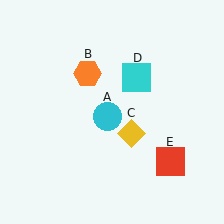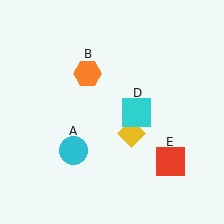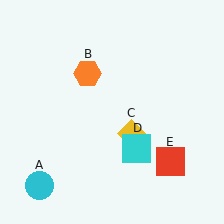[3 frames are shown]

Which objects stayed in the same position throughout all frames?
Orange hexagon (object B) and yellow diamond (object C) and red square (object E) remained stationary.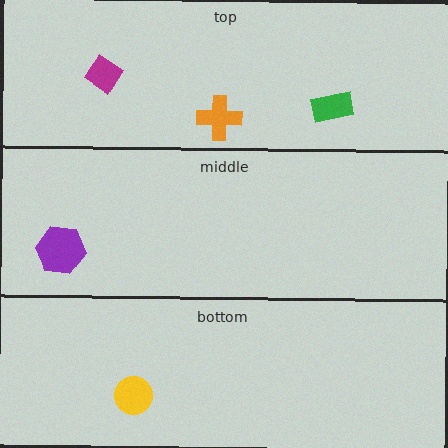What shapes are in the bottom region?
The yellow circle.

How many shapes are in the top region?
3.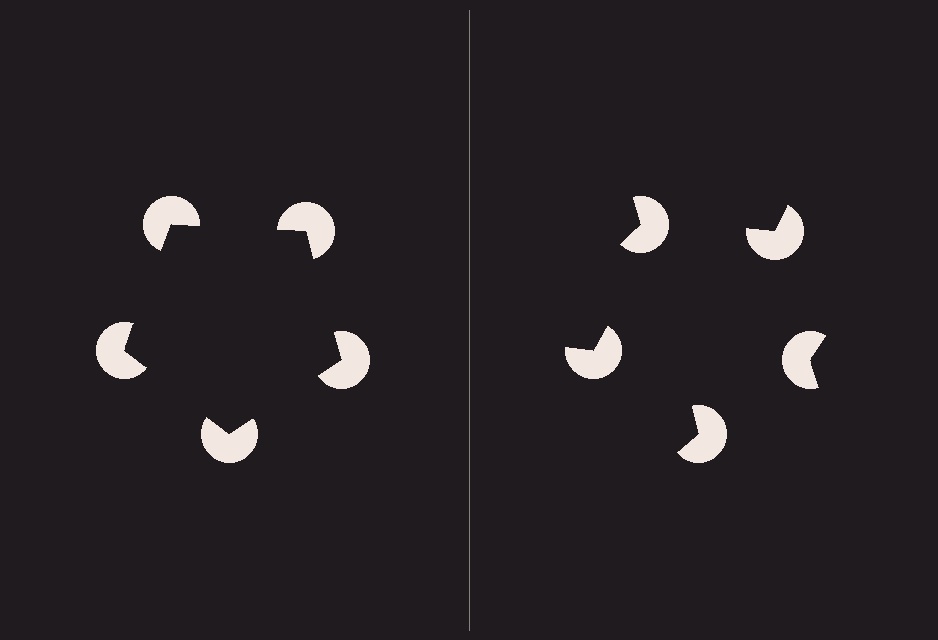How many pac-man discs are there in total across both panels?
10 — 5 on each side.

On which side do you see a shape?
An illusory pentagon appears on the left side. On the right side the wedge cuts are rotated, so no coherent shape forms.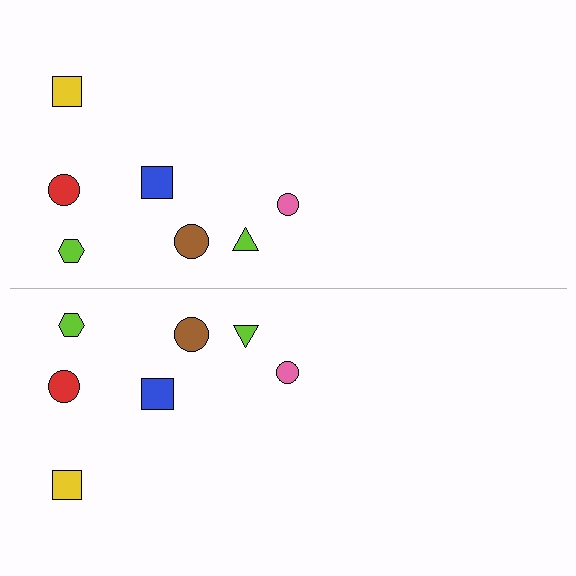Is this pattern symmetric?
Yes, this pattern has bilateral (reflection) symmetry.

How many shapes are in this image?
There are 14 shapes in this image.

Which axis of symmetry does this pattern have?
The pattern has a horizontal axis of symmetry running through the center of the image.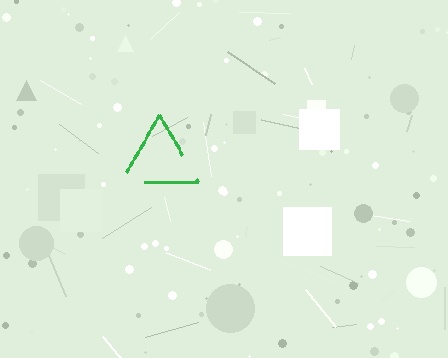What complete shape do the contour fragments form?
The contour fragments form a triangle.